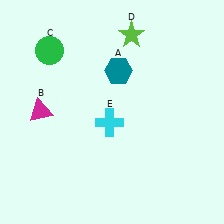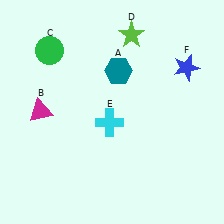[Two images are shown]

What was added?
A blue star (F) was added in Image 2.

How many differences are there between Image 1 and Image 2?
There is 1 difference between the two images.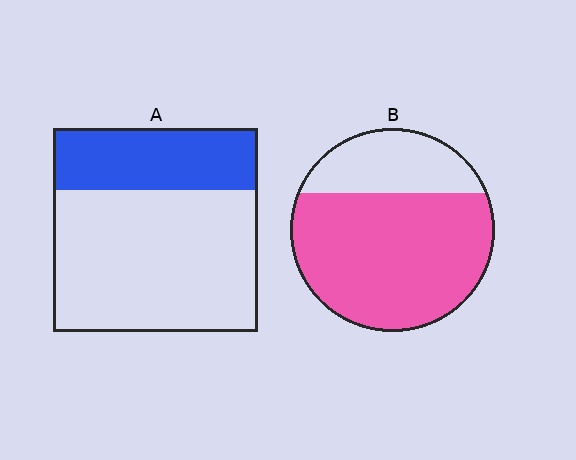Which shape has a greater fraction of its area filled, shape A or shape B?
Shape B.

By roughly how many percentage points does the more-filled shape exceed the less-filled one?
By roughly 40 percentage points (B over A).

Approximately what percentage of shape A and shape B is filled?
A is approximately 30% and B is approximately 75%.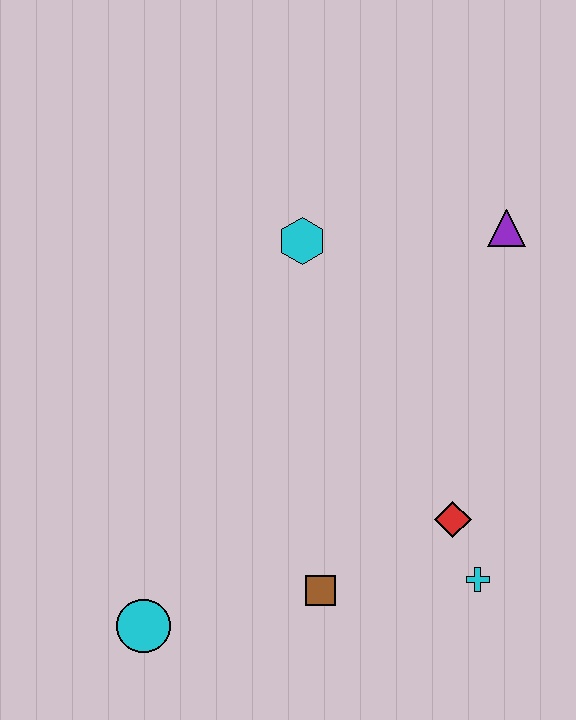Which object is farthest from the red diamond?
The cyan circle is farthest from the red diamond.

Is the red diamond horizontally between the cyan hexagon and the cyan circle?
No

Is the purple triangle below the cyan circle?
No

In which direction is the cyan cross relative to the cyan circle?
The cyan cross is to the right of the cyan circle.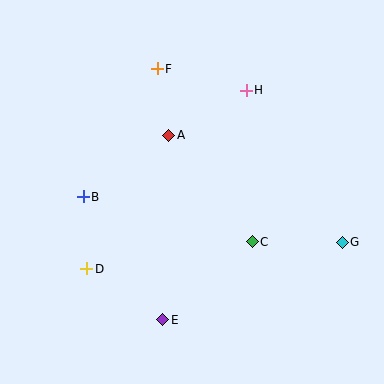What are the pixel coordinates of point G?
Point G is at (342, 242).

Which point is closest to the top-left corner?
Point F is closest to the top-left corner.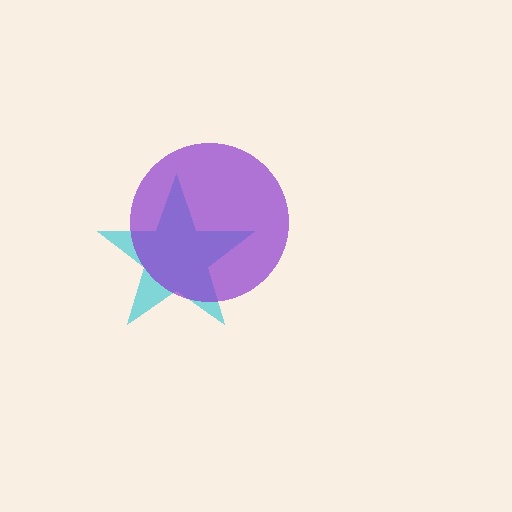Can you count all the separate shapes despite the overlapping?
Yes, there are 2 separate shapes.